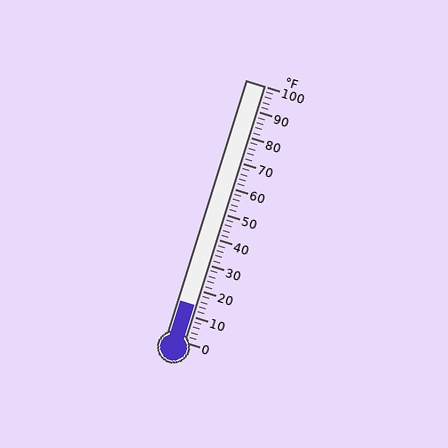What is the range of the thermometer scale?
The thermometer scale ranges from 0°F to 100°F.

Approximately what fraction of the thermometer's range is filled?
The thermometer is filled to approximately 15% of its range.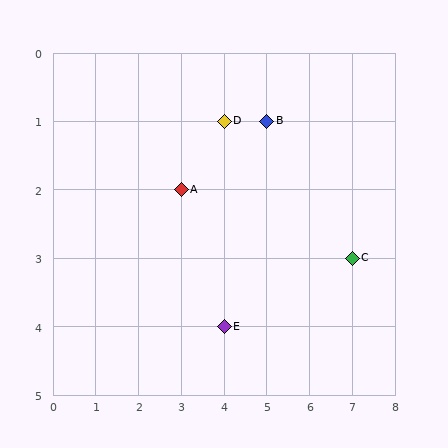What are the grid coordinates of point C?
Point C is at grid coordinates (7, 3).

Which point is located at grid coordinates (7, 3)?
Point C is at (7, 3).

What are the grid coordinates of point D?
Point D is at grid coordinates (4, 1).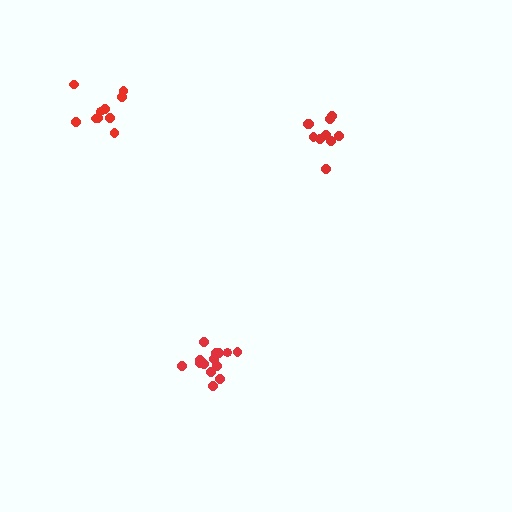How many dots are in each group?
Group 1: 10 dots, Group 2: 14 dots, Group 3: 10 dots (34 total).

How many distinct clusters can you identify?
There are 3 distinct clusters.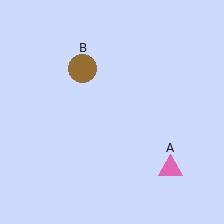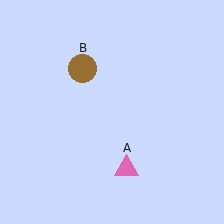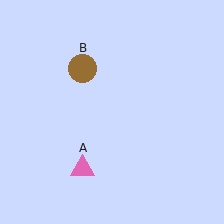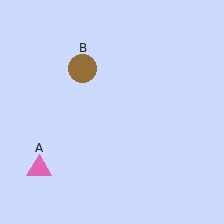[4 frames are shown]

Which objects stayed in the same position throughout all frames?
Brown circle (object B) remained stationary.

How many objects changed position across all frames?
1 object changed position: pink triangle (object A).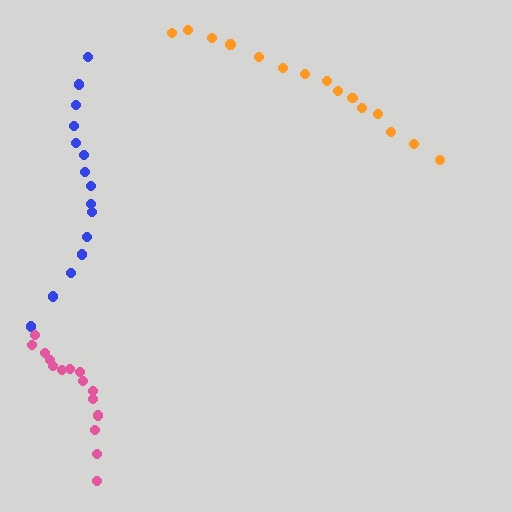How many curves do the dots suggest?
There are 3 distinct paths.